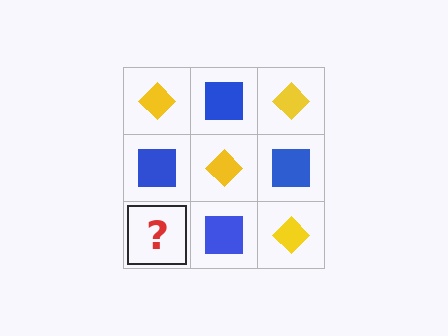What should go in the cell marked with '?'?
The missing cell should contain a yellow diamond.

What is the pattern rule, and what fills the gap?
The rule is that it alternates yellow diamond and blue square in a checkerboard pattern. The gap should be filled with a yellow diamond.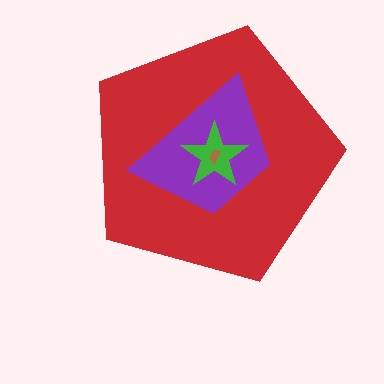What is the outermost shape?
The red pentagon.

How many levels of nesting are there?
4.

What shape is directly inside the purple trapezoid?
The green star.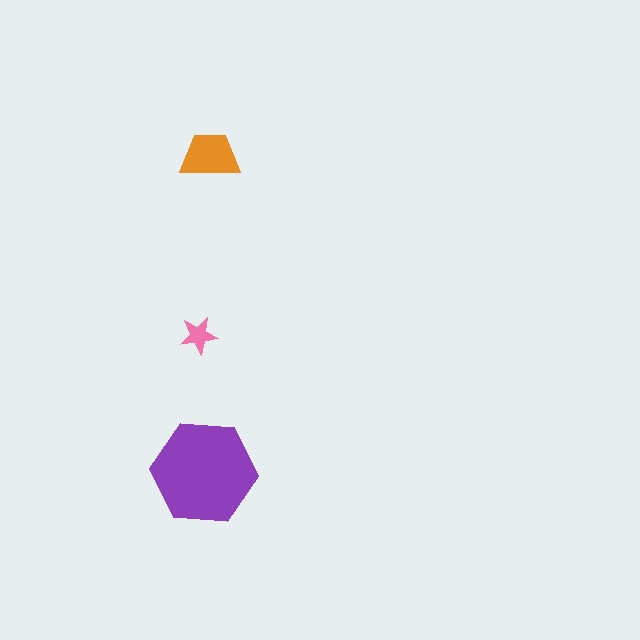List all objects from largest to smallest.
The purple hexagon, the orange trapezoid, the pink star.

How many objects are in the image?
There are 3 objects in the image.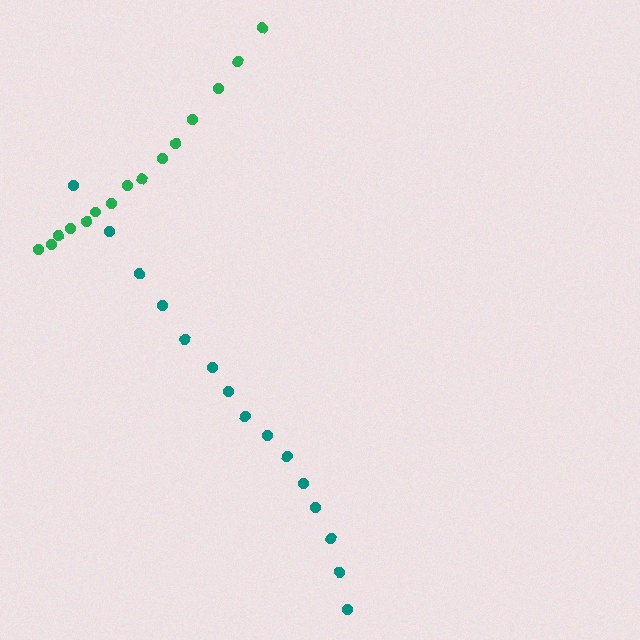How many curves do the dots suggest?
There are 2 distinct paths.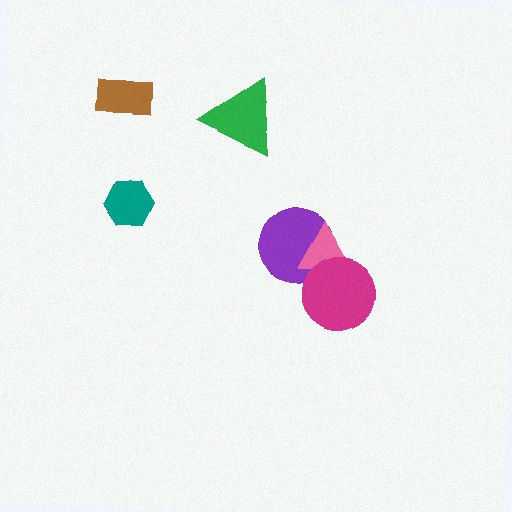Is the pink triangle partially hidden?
Yes, it is partially covered by another shape.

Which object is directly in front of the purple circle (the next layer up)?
The pink triangle is directly in front of the purple circle.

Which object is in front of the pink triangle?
The magenta circle is in front of the pink triangle.